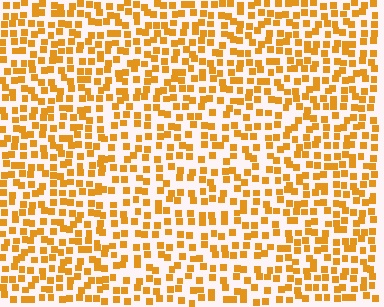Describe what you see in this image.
The image contains small orange elements arranged at two different densities. A rectangle-shaped region is visible where the elements are less densely packed than the surrounding area.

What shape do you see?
I see a rectangle.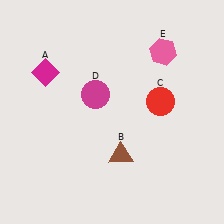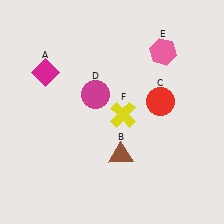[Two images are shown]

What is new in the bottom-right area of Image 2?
A yellow cross (F) was added in the bottom-right area of Image 2.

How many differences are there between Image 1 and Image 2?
There is 1 difference between the two images.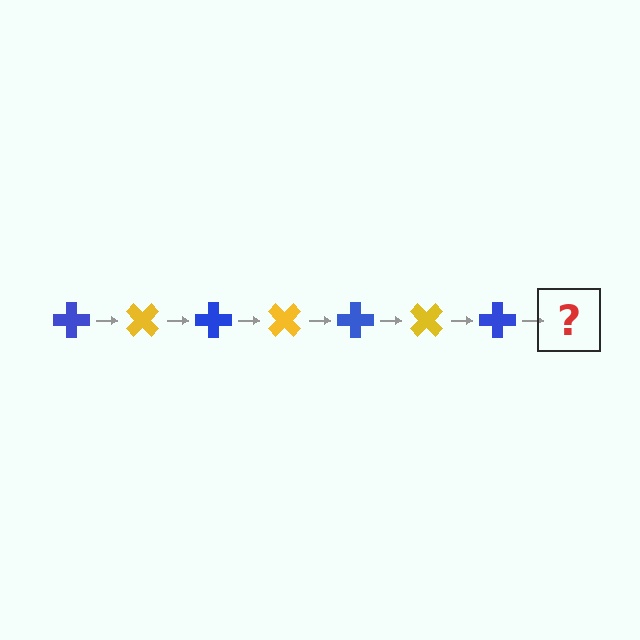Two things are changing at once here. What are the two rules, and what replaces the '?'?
The two rules are that it rotates 45 degrees each step and the color cycles through blue and yellow. The '?' should be a yellow cross, rotated 315 degrees from the start.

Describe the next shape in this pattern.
It should be a yellow cross, rotated 315 degrees from the start.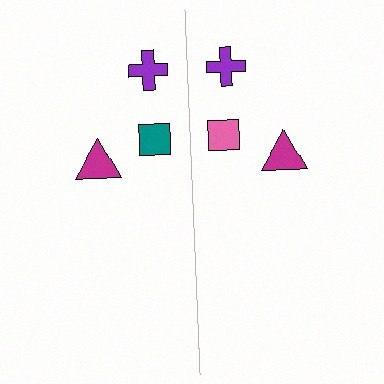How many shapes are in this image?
There are 6 shapes in this image.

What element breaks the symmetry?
The pink square on the right side breaks the symmetry — its mirror counterpart is teal.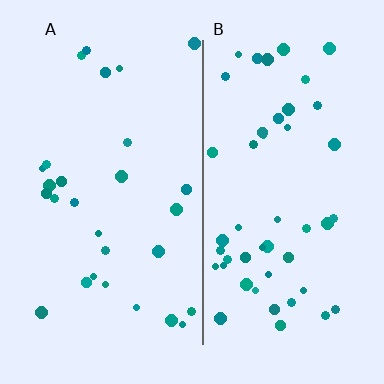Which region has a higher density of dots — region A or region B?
B (the right).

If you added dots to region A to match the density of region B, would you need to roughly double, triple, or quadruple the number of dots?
Approximately double.